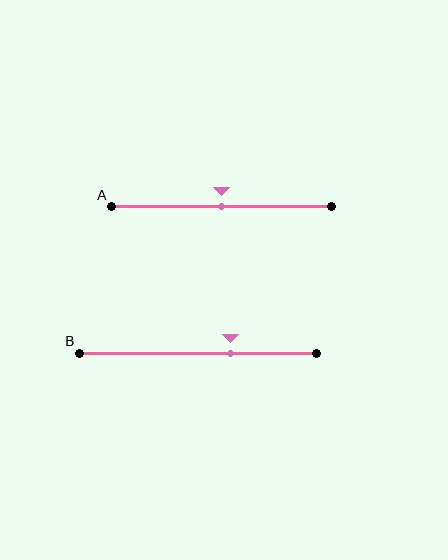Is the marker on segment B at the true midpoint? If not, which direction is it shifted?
No, the marker on segment B is shifted to the right by about 14% of the segment length.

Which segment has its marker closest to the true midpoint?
Segment A has its marker closest to the true midpoint.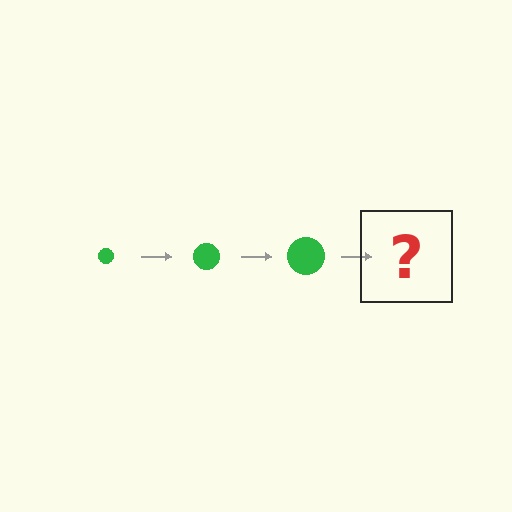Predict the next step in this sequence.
The next step is a green circle, larger than the previous one.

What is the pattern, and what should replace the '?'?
The pattern is that the circle gets progressively larger each step. The '?' should be a green circle, larger than the previous one.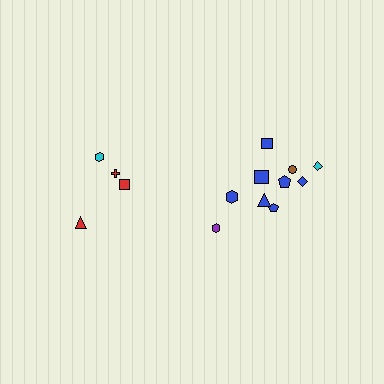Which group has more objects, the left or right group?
The right group.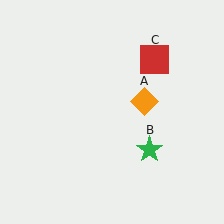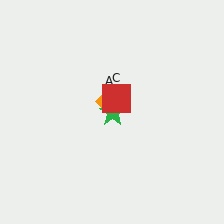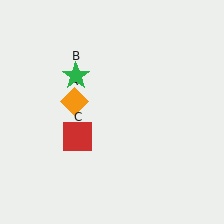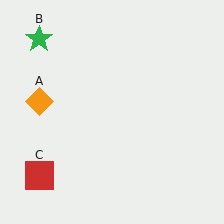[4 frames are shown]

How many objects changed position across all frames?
3 objects changed position: orange diamond (object A), green star (object B), red square (object C).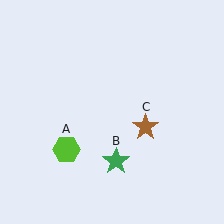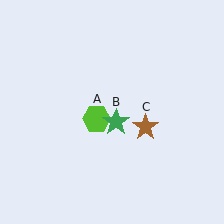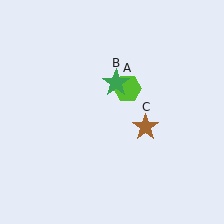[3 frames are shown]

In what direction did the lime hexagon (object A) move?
The lime hexagon (object A) moved up and to the right.